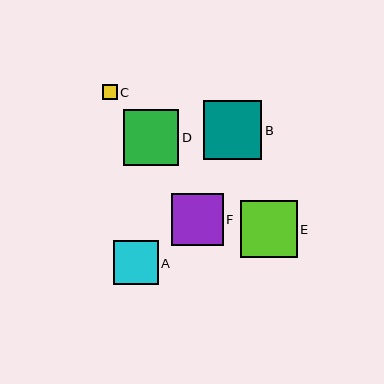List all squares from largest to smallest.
From largest to smallest: B, E, D, F, A, C.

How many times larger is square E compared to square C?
Square E is approximately 3.7 times the size of square C.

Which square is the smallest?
Square C is the smallest with a size of approximately 15 pixels.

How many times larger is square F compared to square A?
Square F is approximately 1.2 times the size of square A.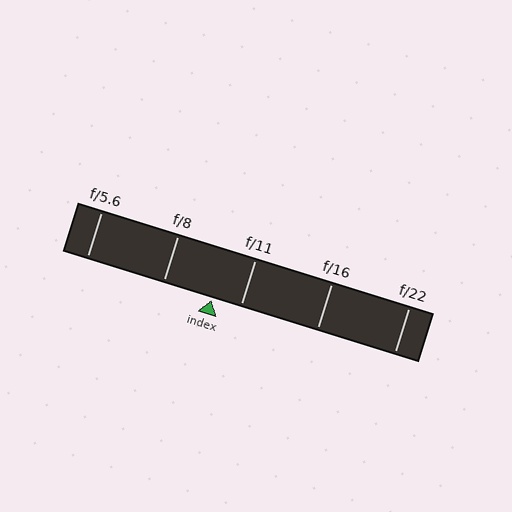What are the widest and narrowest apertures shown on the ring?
The widest aperture shown is f/5.6 and the narrowest is f/22.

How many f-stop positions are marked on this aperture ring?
There are 5 f-stop positions marked.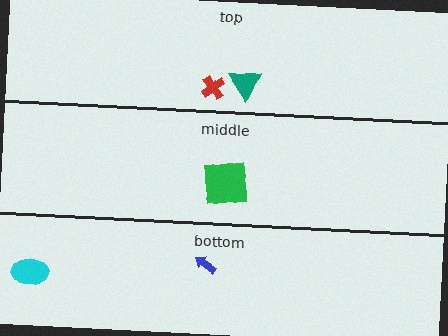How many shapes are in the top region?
2.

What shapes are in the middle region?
The green square.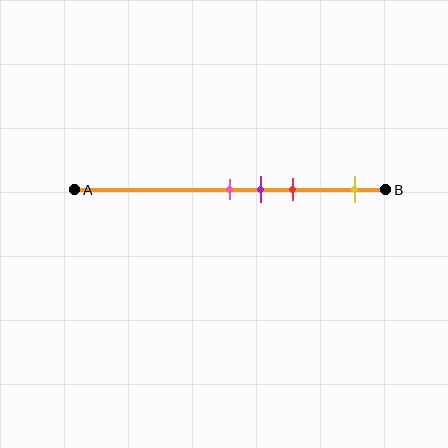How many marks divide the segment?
There are 4 marks dividing the segment.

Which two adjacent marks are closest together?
The pink and purple marks are the closest adjacent pair.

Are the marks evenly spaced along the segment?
No, the marks are not evenly spaced.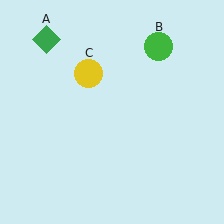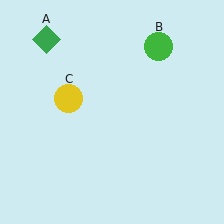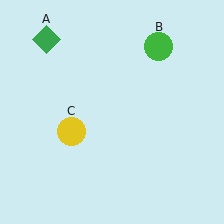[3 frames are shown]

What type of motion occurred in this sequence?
The yellow circle (object C) rotated counterclockwise around the center of the scene.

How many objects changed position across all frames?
1 object changed position: yellow circle (object C).